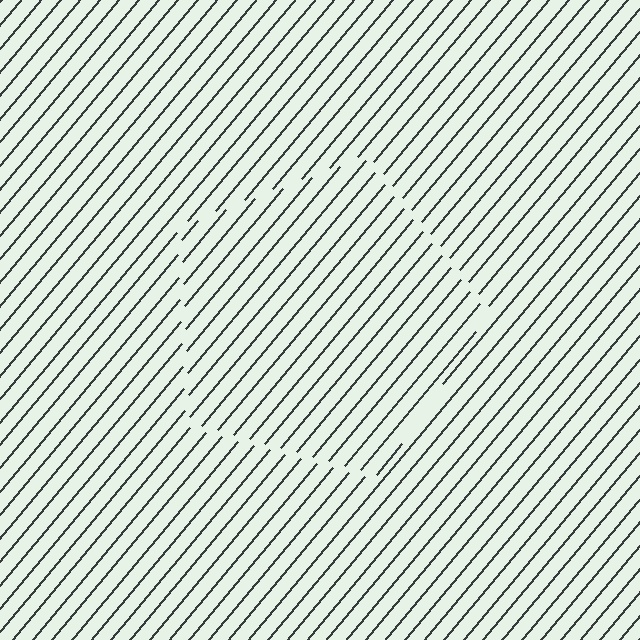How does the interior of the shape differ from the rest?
The interior of the shape contains the same grating, shifted by half a period — the contour is defined by the phase discontinuity where line-ends from the inner and outer gratings abut.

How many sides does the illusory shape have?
5 sides — the line-ends trace a pentagon.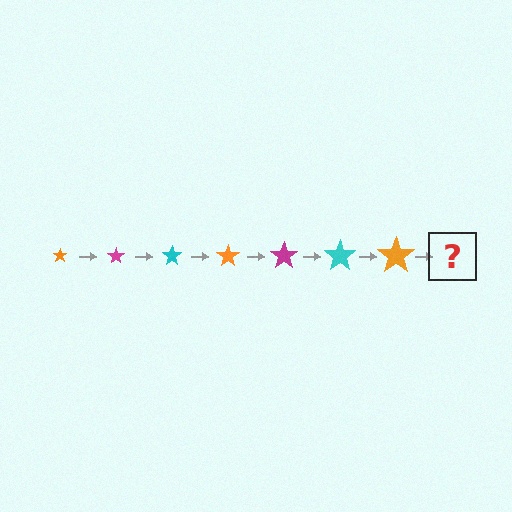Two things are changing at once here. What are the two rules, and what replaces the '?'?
The two rules are that the star grows larger each step and the color cycles through orange, magenta, and cyan. The '?' should be a magenta star, larger than the previous one.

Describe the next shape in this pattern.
It should be a magenta star, larger than the previous one.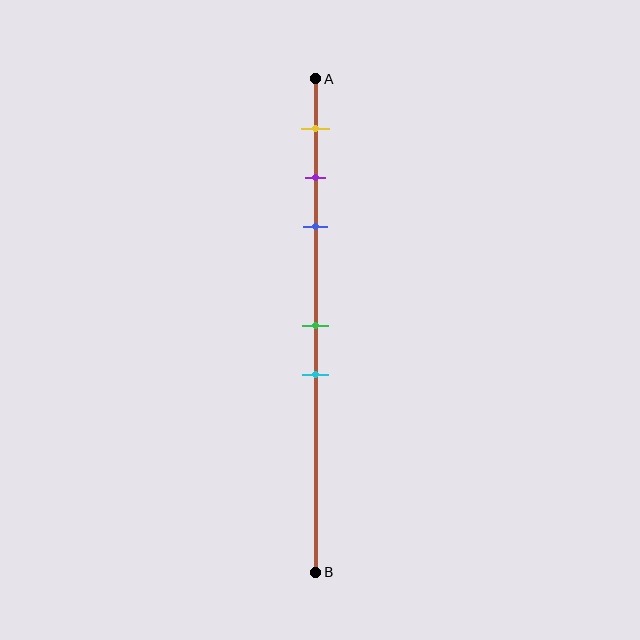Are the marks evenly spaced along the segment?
No, the marks are not evenly spaced.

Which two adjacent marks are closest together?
The purple and blue marks are the closest adjacent pair.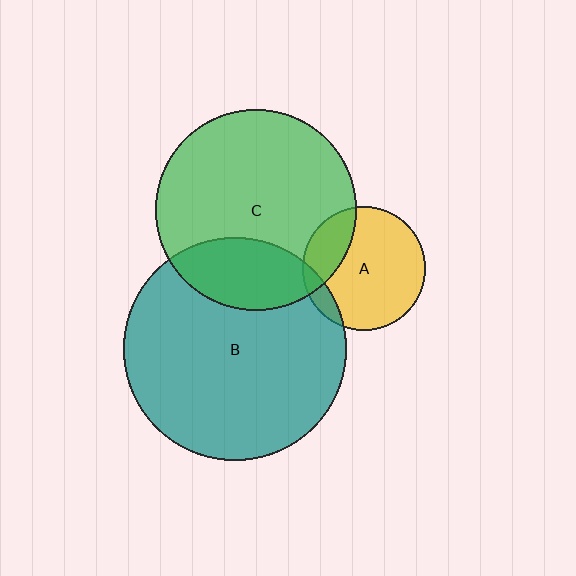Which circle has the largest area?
Circle B (teal).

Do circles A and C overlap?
Yes.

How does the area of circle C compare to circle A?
Approximately 2.7 times.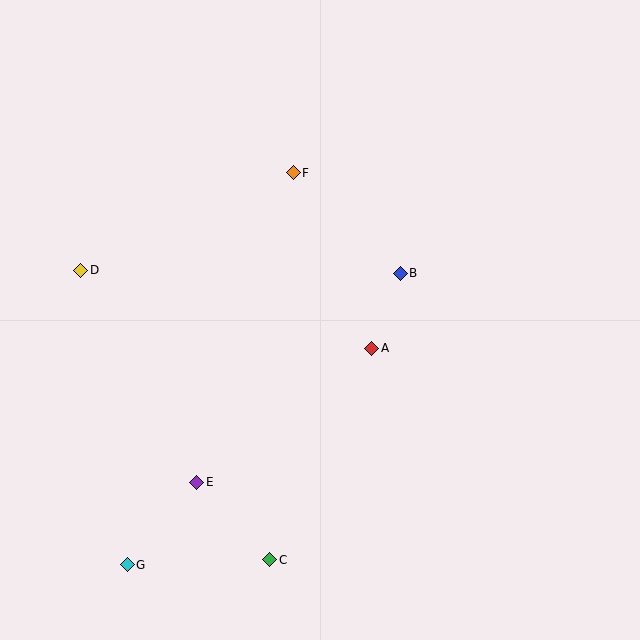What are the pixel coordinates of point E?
Point E is at (197, 482).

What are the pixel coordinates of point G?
Point G is at (127, 565).